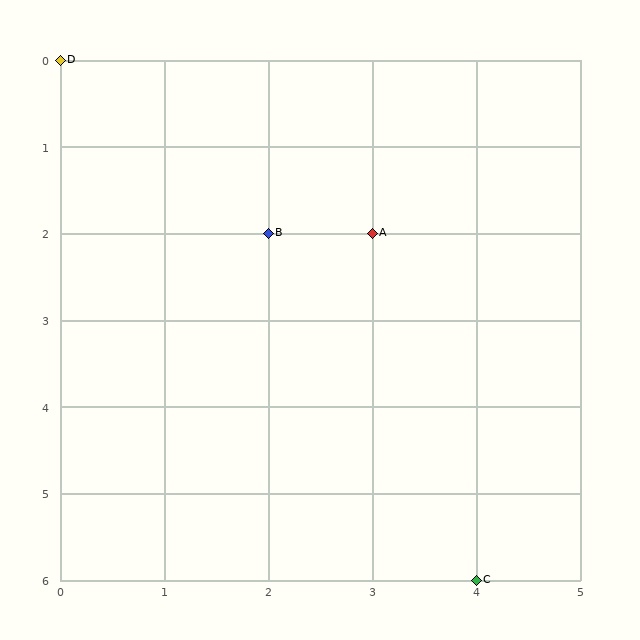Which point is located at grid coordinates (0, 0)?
Point D is at (0, 0).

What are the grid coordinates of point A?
Point A is at grid coordinates (3, 2).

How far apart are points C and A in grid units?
Points C and A are 1 column and 4 rows apart (about 4.1 grid units diagonally).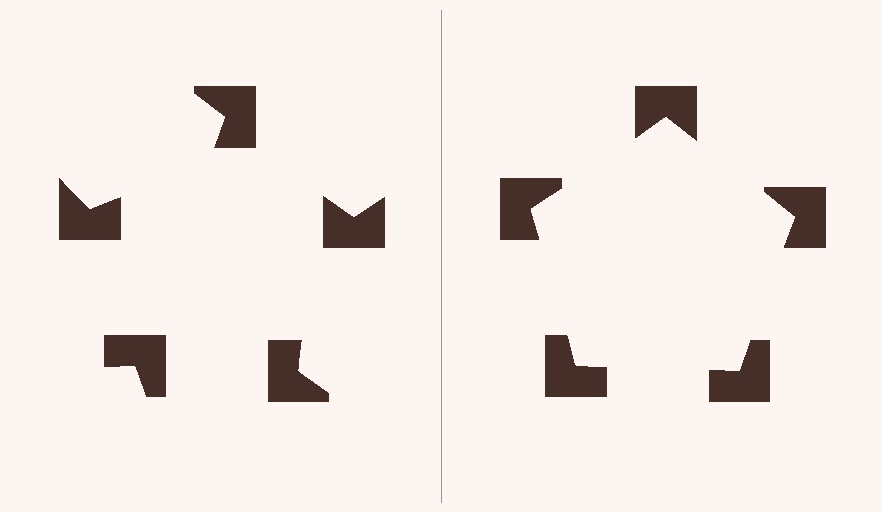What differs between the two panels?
The notched squares are positioned identically on both sides; only the wedge orientations differ. On the right they align to a pentagon; on the left they are misaligned.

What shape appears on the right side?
An illusory pentagon.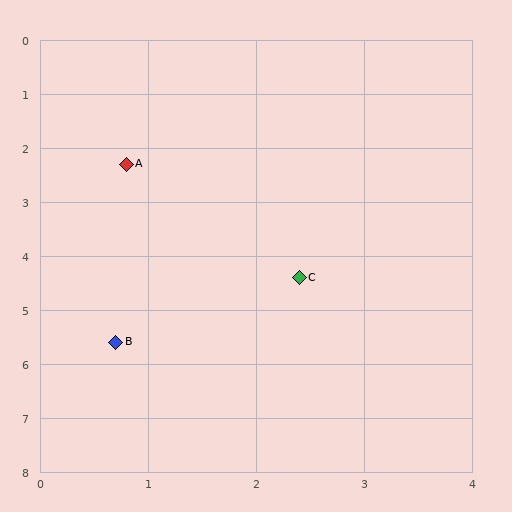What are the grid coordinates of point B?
Point B is at approximately (0.7, 5.6).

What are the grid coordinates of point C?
Point C is at approximately (2.4, 4.4).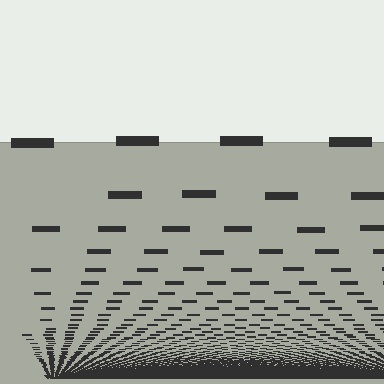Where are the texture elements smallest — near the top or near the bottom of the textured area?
Near the bottom.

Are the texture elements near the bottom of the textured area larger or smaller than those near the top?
Smaller. The gradient is inverted — elements near the bottom are smaller and denser.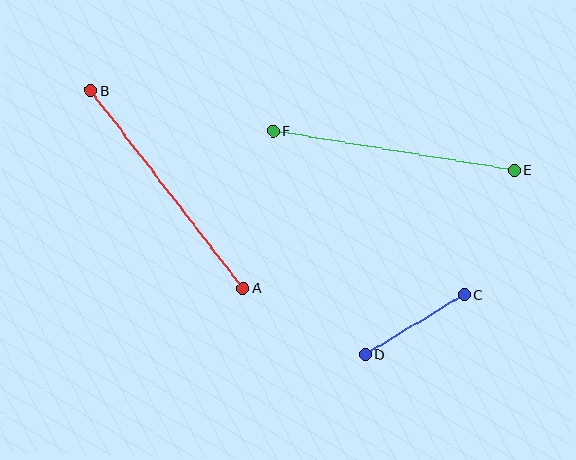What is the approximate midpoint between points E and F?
The midpoint is at approximately (393, 151) pixels.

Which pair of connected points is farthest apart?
Points A and B are farthest apart.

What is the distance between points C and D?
The distance is approximately 116 pixels.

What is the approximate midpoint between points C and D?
The midpoint is at approximately (415, 324) pixels.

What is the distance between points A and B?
The distance is approximately 250 pixels.